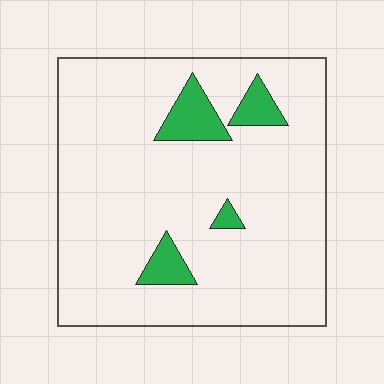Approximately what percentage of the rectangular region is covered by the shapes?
Approximately 10%.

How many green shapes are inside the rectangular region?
4.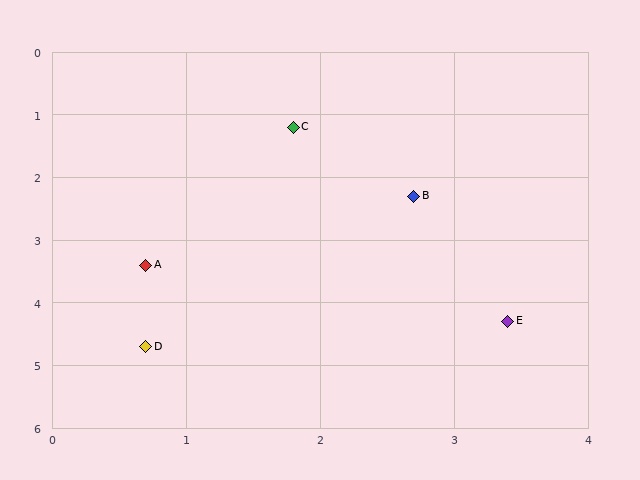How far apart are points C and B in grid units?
Points C and B are about 1.4 grid units apart.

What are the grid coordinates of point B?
Point B is at approximately (2.7, 2.3).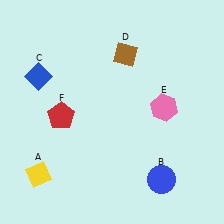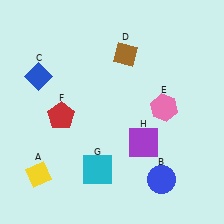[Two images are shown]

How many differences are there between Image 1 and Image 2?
There are 2 differences between the two images.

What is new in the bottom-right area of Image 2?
A purple square (H) was added in the bottom-right area of Image 2.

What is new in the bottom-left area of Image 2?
A cyan square (G) was added in the bottom-left area of Image 2.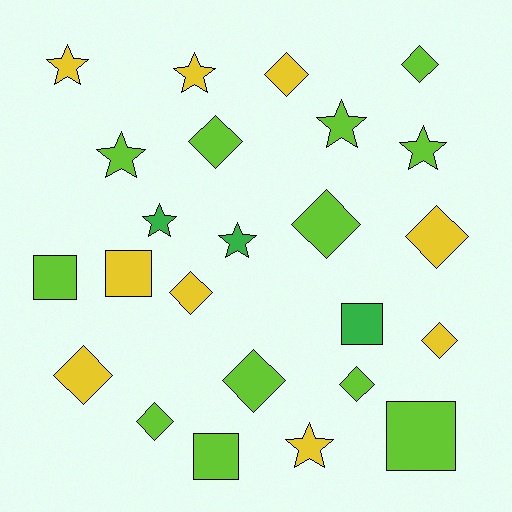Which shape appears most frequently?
Diamond, with 11 objects.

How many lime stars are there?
There are 3 lime stars.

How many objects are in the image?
There are 24 objects.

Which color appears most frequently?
Lime, with 12 objects.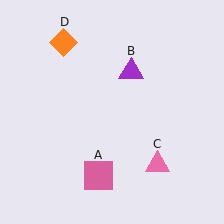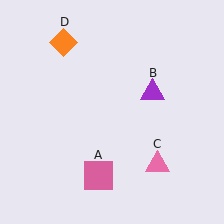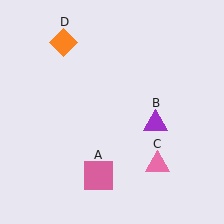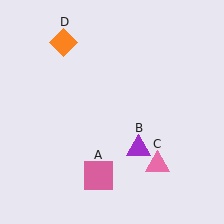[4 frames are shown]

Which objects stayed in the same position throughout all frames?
Pink square (object A) and pink triangle (object C) and orange diamond (object D) remained stationary.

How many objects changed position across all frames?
1 object changed position: purple triangle (object B).